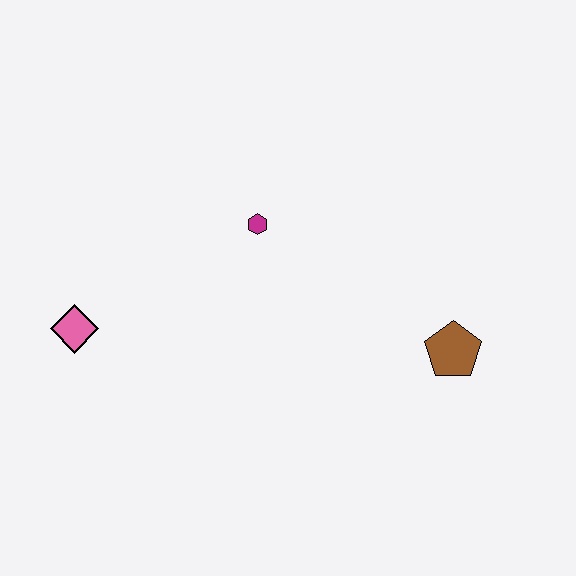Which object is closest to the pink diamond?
The magenta hexagon is closest to the pink diamond.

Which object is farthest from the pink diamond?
The brown pentagon is farthest from the pink diamond.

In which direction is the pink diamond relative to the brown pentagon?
The pink diamond is to the left of the brown pentagon.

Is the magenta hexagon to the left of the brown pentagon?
Yes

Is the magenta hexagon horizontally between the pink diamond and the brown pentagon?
Yes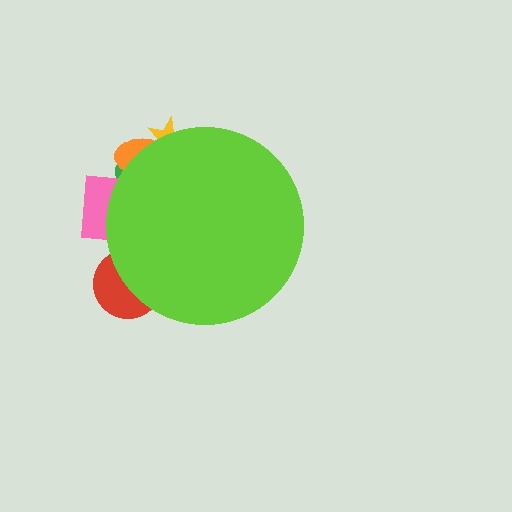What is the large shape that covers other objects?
A lime circle.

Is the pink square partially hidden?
Yes, the pink square is partially hidden behind the lime circle.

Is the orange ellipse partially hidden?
Yes, the orange ellipse is partially hidden behind the lime circle.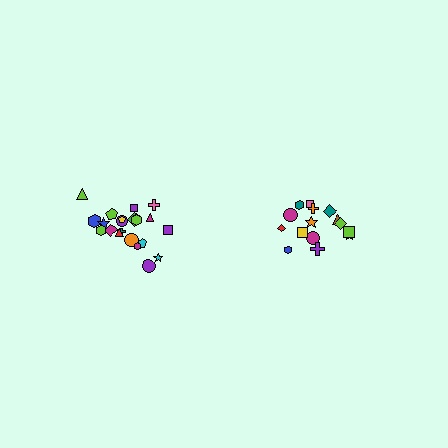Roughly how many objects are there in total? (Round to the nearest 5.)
Roughly 35 objects in total.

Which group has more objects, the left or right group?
The left group.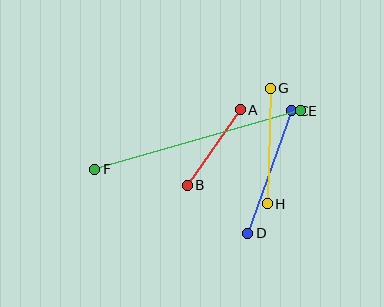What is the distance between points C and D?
The distance is approximately 130 pixels.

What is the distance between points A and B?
The distance is approximately 93 pixels.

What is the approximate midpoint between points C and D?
The midpoint is at approximately (269, 172) pixels.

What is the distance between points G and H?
The distance is approximately 116 pixels.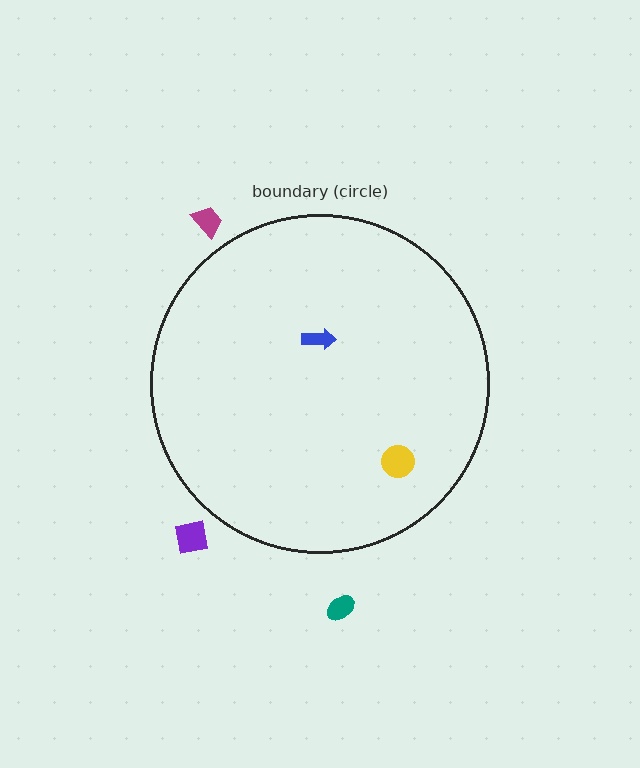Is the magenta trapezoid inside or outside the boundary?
Outside.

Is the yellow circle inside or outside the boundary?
Inside.